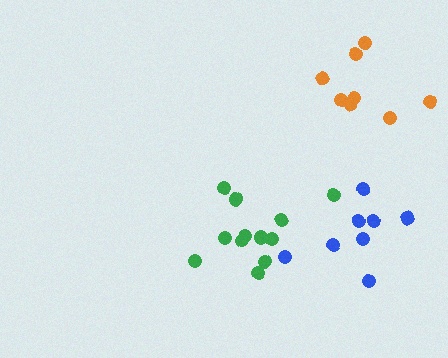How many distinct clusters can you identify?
There are 3 distinct clusters.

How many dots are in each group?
Group 1: 12 dots, Group 2: 8 dots, Group 3: 8 dots (28 total).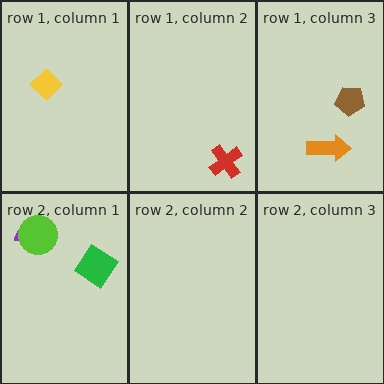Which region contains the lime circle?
The row 2, column 1 region.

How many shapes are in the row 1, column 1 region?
1.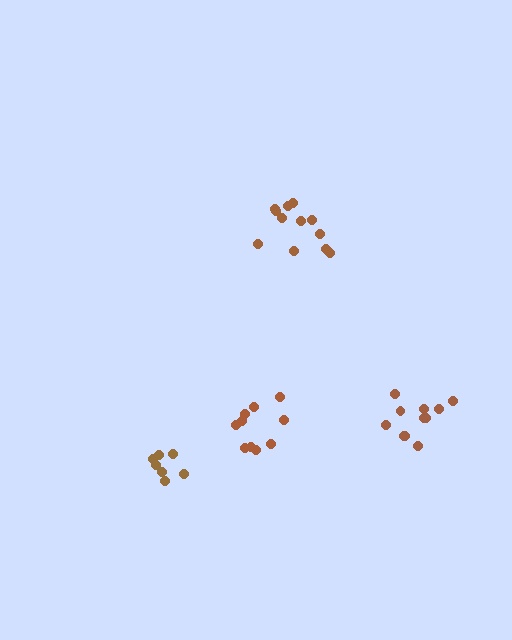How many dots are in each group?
Group 1: 10 dots, Group 2: 12 dots, Group 3: 11 dots, Group 4: 7 dots (40 total).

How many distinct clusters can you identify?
There are 4 distinct clusters.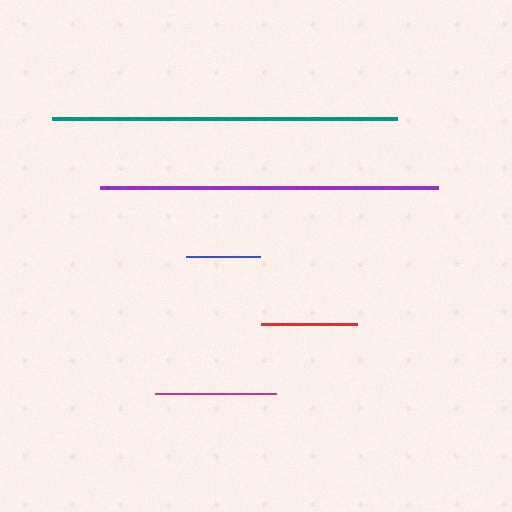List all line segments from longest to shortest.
From longest to shortest: teal, purple, magenta, red, blue.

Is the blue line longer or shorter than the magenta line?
The magenta line is longer than the blue line.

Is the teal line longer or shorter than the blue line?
The teal line is longer than the blue line.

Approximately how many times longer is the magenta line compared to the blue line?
The magenta line is approximately 1.6 times the length of the blue line.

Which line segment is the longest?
The teal line is the longest at approximately 345 pixels.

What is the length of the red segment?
The red segment is approximately 96 pixels long.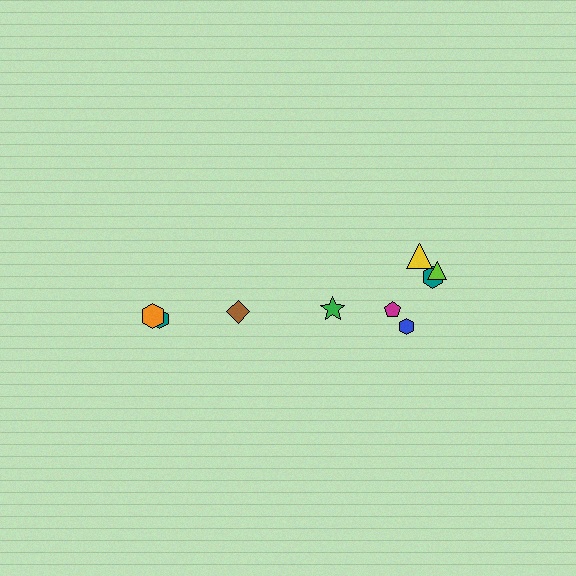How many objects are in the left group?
There are 3 objects.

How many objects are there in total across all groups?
There are 9 objects.